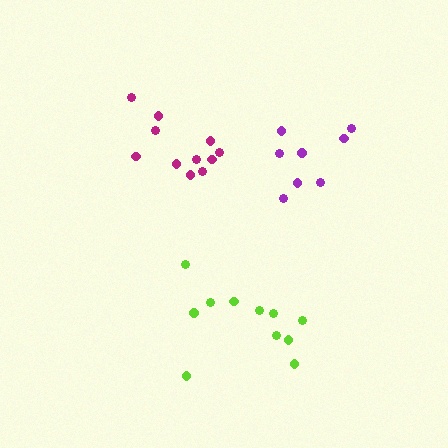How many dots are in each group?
Group 1: 11 dots, Group 2: 11 dots, Group 3: 8 dots (30 total).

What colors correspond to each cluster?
The clusters are colored: magenta, lime, purple.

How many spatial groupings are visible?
There are 3 spatial groupings.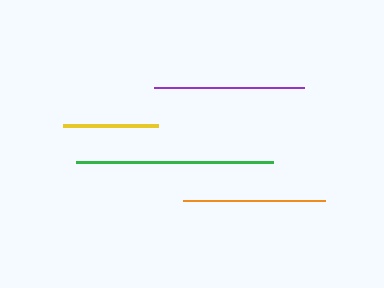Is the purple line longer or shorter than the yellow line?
The purple line is longer than the yellow line.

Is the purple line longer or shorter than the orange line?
The purple line is longer than the orange line.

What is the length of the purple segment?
The purple segment is approximately 149 pixels long.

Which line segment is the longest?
The green line is the longest at approximately 198 pixels.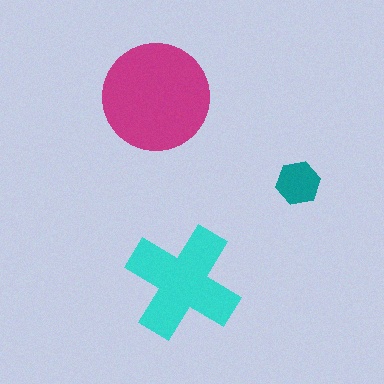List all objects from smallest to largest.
The teal hexagon, the cyan cross, the magenta circle.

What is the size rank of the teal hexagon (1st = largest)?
3rd.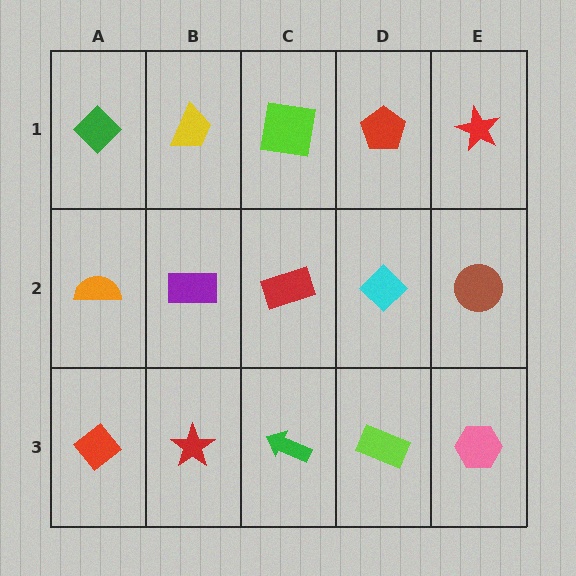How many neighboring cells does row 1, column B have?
3.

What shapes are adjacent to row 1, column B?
A purple rectangle (row 2, column B), a green diamond (row 1, column A), a lime square (row 1, column C).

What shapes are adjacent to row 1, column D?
A cyan diamond (row 2, column D), a lime square (row 1, column C), a red star (row 1, column E).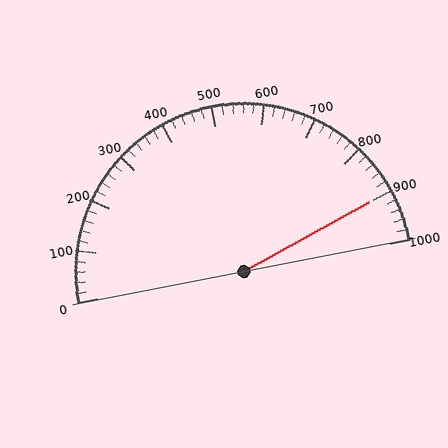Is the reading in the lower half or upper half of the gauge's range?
The reading is in the upper half of the range (0 to 1000).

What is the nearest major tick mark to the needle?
The nearest major tick mark is 900.